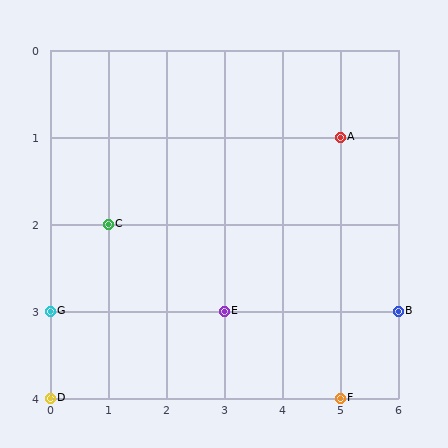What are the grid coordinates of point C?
Point C is at grid coordinates (1, 2).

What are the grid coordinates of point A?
Point A is at grid coordinates (5, 1).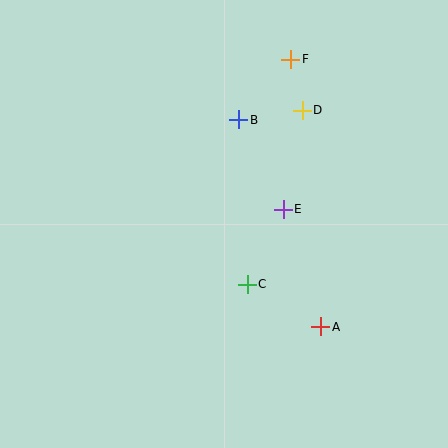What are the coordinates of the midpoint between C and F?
The midpoint between C and F is at (269, 172).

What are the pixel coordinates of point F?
Point F is at (291, 59).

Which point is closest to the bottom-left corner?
Point C is closest to the bottom-left corner.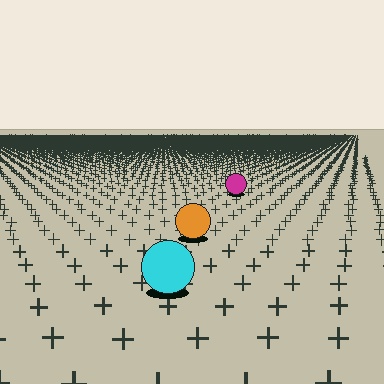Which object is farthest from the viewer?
The magenta circle is farthest from the viewer. It appears smaller and the ground texture around it is denser.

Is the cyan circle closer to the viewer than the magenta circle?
Yes. The cyan circle is closer — you can tell from the texture gradient: the ground texture is coarser near it.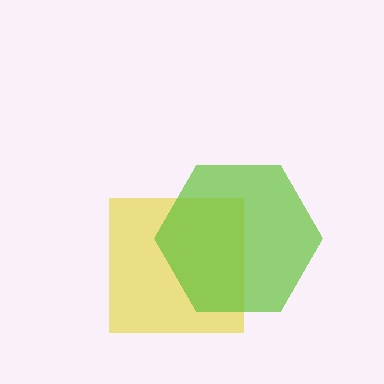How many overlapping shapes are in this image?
There are 2 overlapping shapes in the image.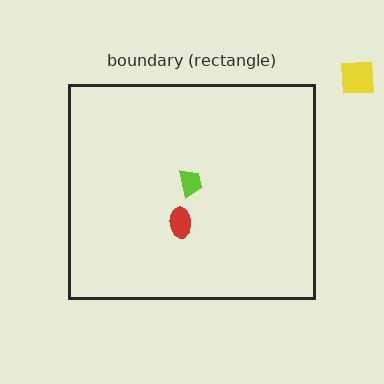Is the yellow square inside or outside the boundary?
Outside.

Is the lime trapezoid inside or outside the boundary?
Inside.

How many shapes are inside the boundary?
2 inside, 1 outside.